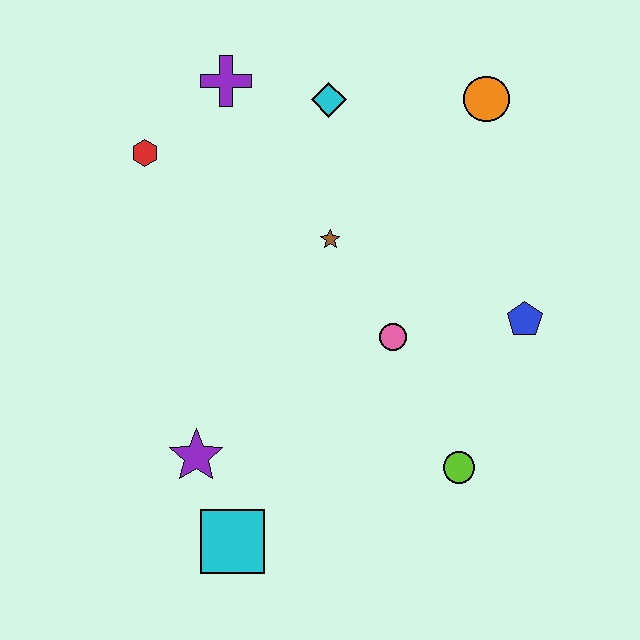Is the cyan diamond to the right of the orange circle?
No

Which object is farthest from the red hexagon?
The lime circle is farthest from the red hexagon.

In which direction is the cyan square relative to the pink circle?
The cyan square is below the pink circle.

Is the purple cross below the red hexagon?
No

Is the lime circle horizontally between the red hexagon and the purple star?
No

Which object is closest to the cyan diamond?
The purple cross is closest to the cyan diamond.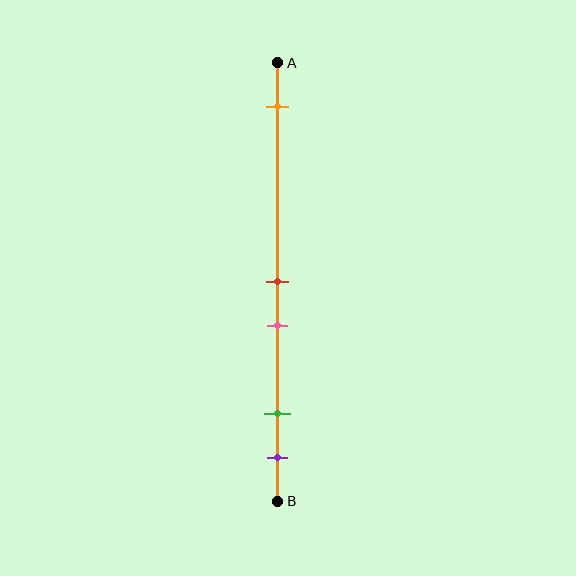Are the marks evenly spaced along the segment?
No, the marks are not evenly spaced.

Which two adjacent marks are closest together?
The red and pink marks are the closest adjacent pair.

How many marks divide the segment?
There are 5 marks dividing the segment.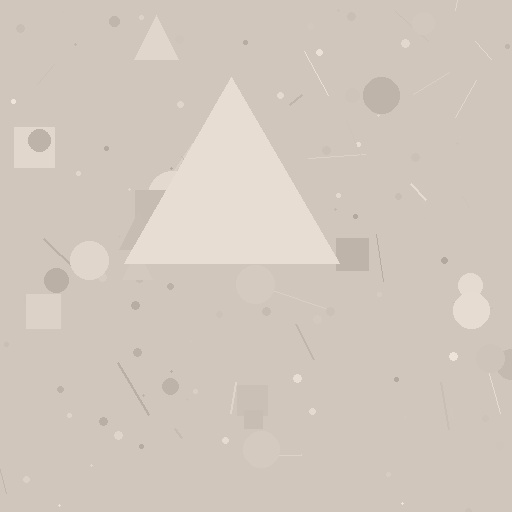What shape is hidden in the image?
A triangle is hidden in the image.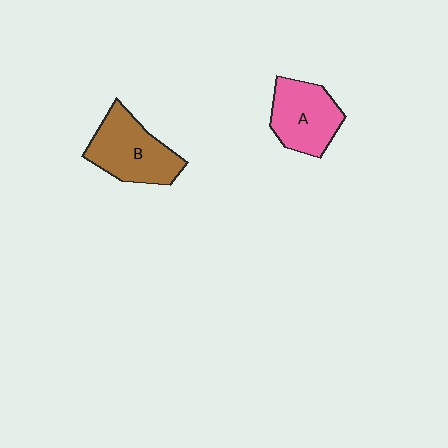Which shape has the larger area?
Shape B (brown).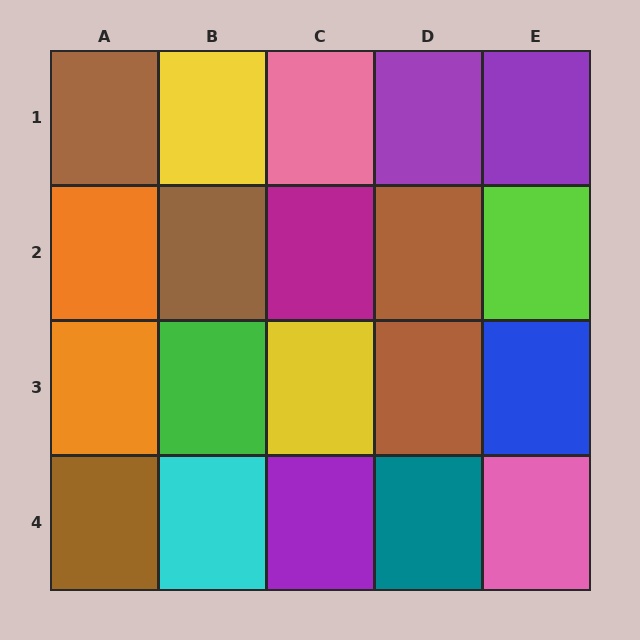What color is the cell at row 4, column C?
Purple.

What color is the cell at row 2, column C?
Magenta.